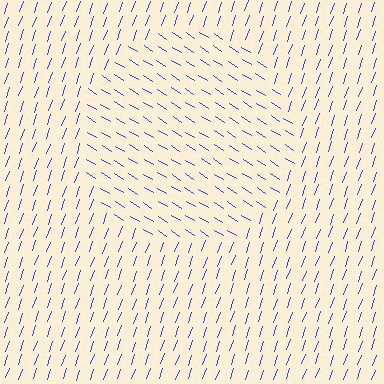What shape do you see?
I see a circle.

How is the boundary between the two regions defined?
The boundary is defined purely by a change in line orientation (approximately 77 degrees difference). All lines are the same color and thickness.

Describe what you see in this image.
The image is filled with small blue line segments. A circle region in the image has lines oriented differently from the surrounding lines, creating a visible texture boundary.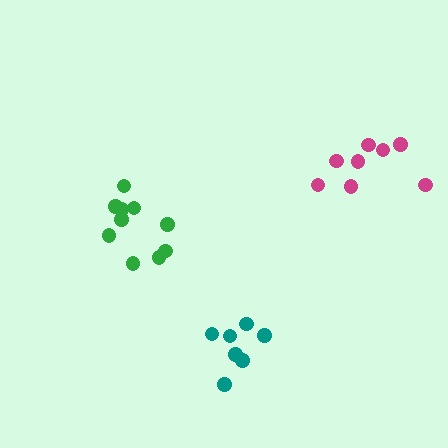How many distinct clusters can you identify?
There are 3 distinct clusters.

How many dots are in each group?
Group 1: 10 dots, Group 2: 7 dots, Group 3: 8 dots (25 total).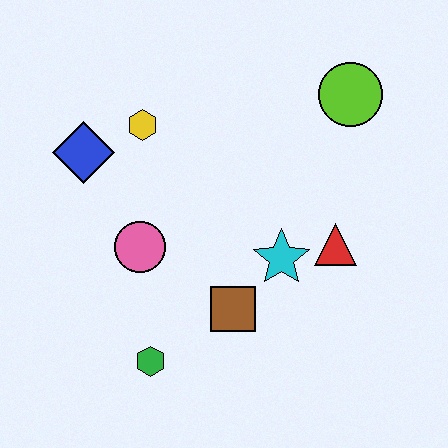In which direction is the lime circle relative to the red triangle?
The lime circle is above the red triangle.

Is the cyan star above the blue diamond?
No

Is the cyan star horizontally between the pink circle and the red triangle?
Yes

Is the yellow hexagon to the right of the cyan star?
No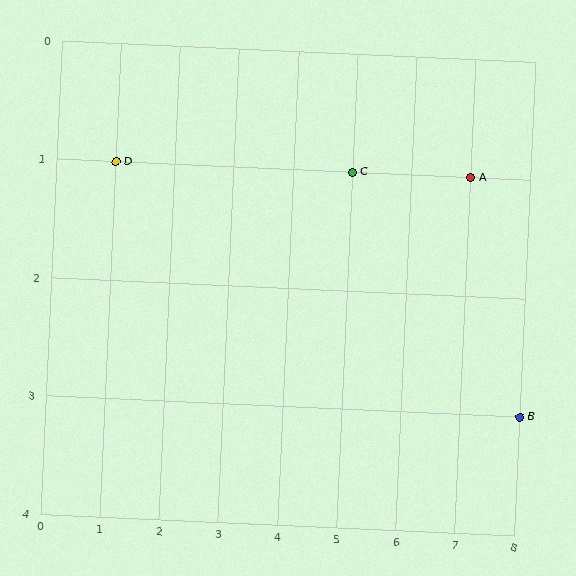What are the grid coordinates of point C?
Point C is at grid coordinates (5, 1).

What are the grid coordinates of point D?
Point D is at grid coordinates (1, 1).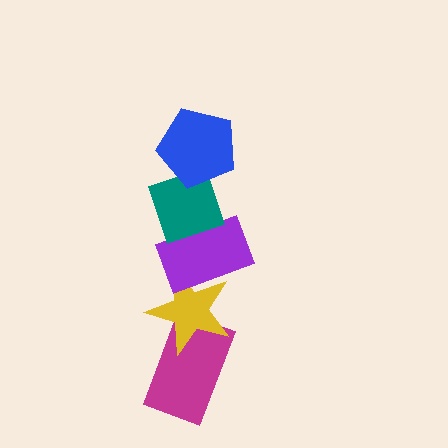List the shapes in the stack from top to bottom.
From top to bottom: the blue pentagon, the teal diamond, the purple rectangle, the yellow star, the magenta rectangle.